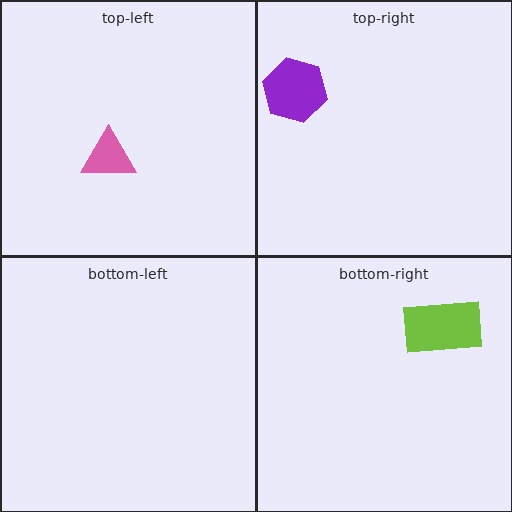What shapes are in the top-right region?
The purple hexagon.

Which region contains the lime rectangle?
The bottom-right region.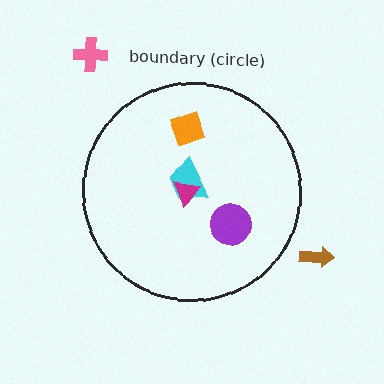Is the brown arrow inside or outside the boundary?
Outside.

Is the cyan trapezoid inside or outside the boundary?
Inside.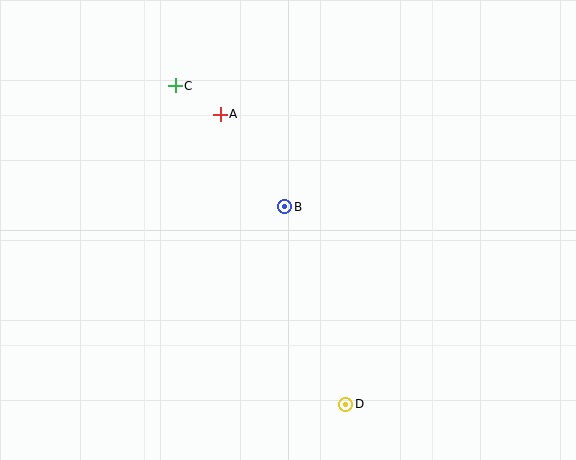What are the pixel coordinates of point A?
Point A is at (220, 114).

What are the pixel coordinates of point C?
Point C is at (175, 86).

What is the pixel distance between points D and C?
The distance between D and C is 362 pixels.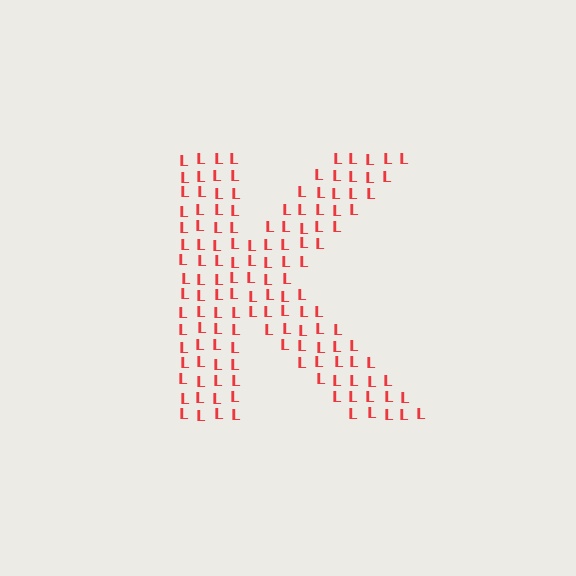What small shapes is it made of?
It is made of small letter L's.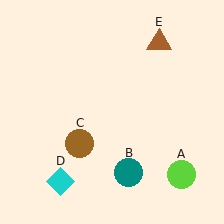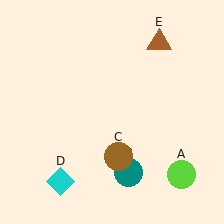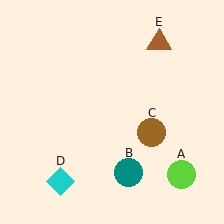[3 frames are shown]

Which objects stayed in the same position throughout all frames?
Lime circle (object A) and teal circle (object B) and cyan diamond (object D) and brown triangle (object E) remained stationary.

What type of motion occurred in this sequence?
The brown circle (object C) rotated counterclockwise around the center of the scene.